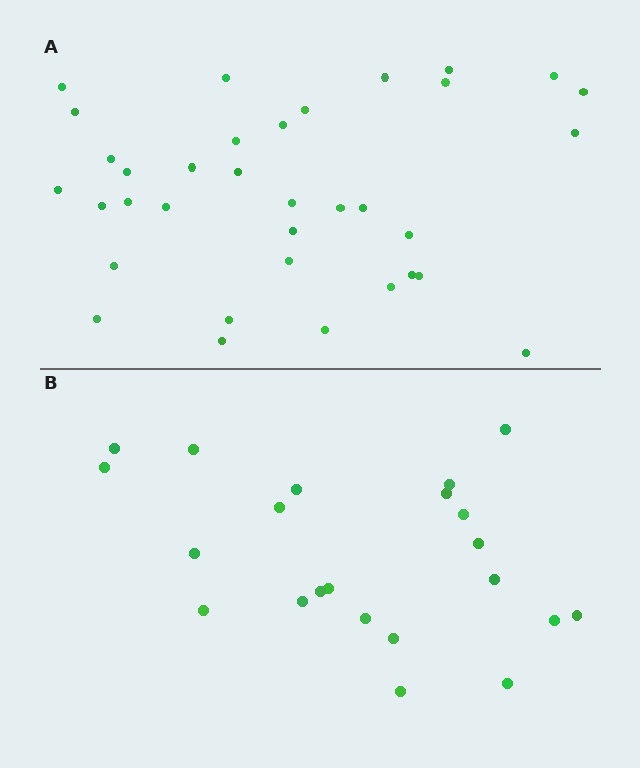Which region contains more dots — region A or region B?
Region A (the top region) has more dots.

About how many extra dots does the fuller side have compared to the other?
Region A has approximately 15 more dots than region B.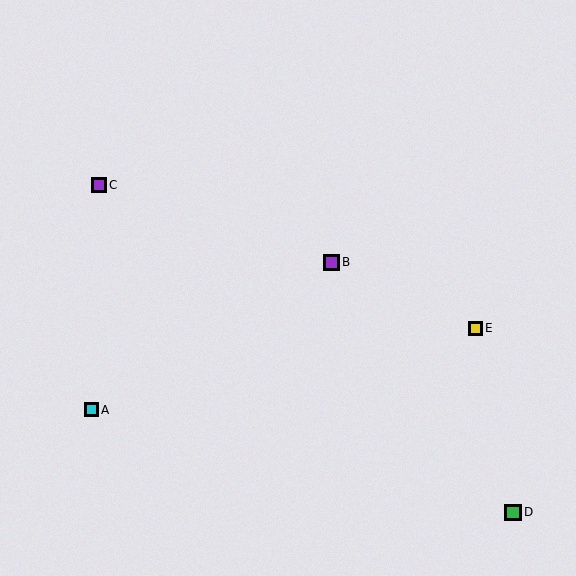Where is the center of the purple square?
The center of the purple square is at (331, 262).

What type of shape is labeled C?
Shape C is a purple square.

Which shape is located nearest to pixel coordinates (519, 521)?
The green square (labeled D) at (513, 512) is nearest to that location.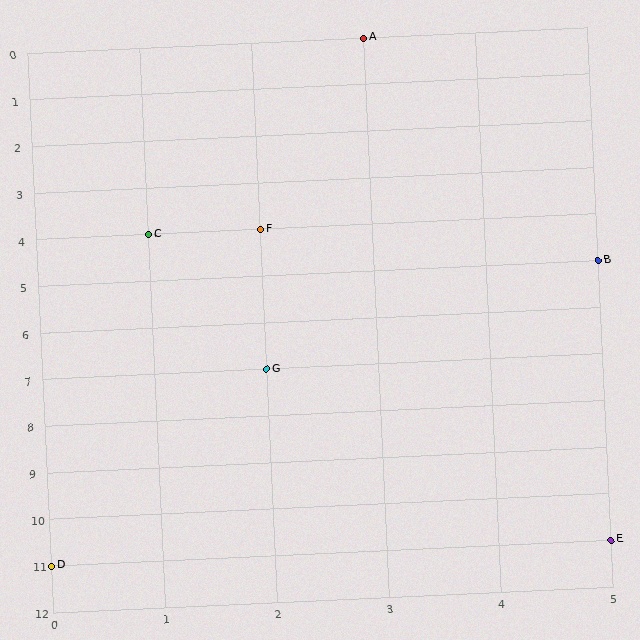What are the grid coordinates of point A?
Point A is at grid coordinates (3, 0).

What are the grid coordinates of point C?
Point C is at grid coordinates (1, 4).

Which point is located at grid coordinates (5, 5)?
Point B is at (5, 5).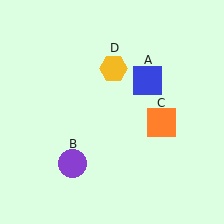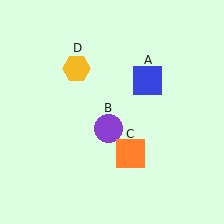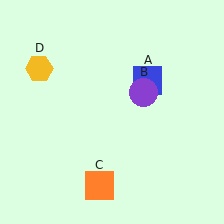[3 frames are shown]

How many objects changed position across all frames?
3 objects changed position: purple circle (object B), orange square (object C), yellow hexagon (object D).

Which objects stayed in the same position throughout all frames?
Blue square (object A) remained stationary.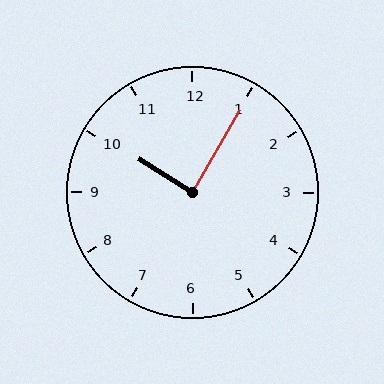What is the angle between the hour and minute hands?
Approximately 88 degrees.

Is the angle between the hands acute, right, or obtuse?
It is right.